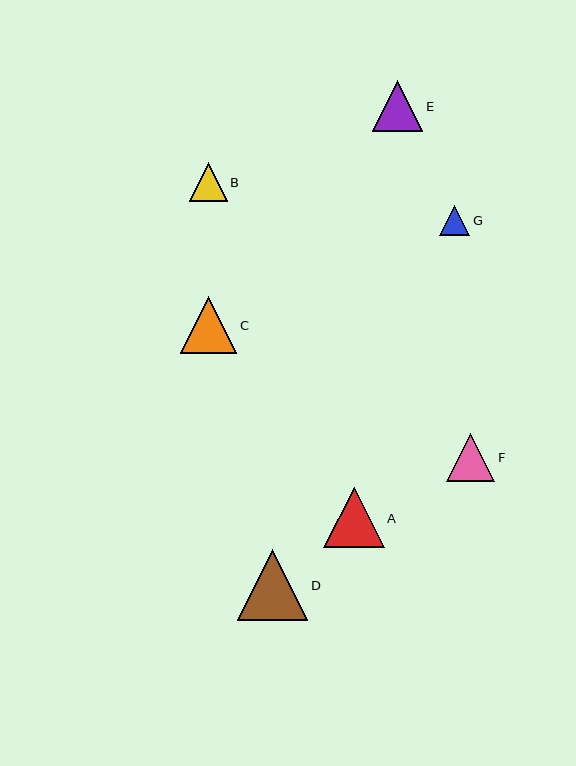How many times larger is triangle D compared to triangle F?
Triangle D is approximately 1.5 times the size of triangle F.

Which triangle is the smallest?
Triangle G is the smallest with a size of approximately 30 pixels.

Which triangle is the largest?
Triangle D is the largest with a size of approximately 71 pixels.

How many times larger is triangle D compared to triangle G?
Triangle D is approximately 2.3 times the size of triangle G.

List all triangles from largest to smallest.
From largest to smallest: D, A, C, E, F, B, G.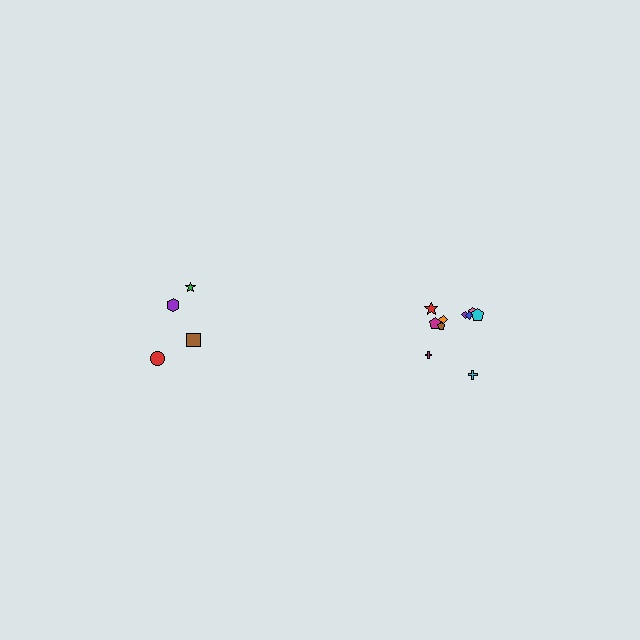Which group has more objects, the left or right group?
The right group.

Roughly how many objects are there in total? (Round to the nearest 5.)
Roughly 15 objects in total.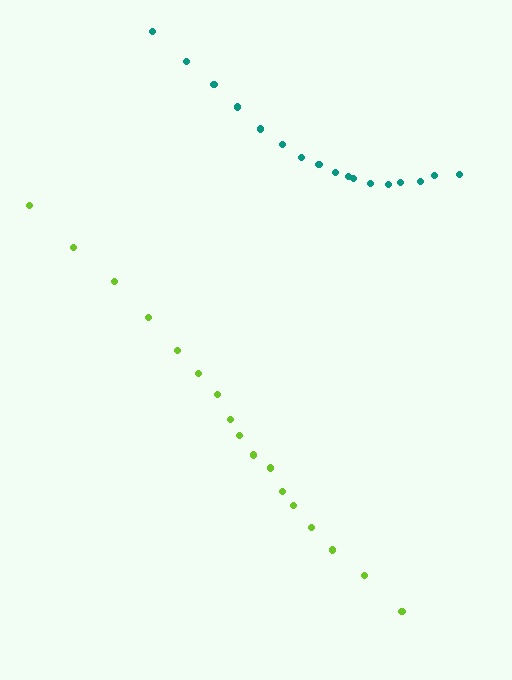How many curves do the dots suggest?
There are 2 distinct paths.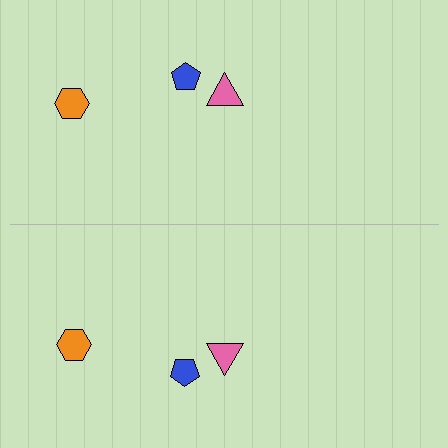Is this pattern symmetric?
Yes, this pattern has bilateral (reflection) symmetry.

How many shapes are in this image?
There are 6 shapes in this image.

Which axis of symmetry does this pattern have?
The pattern has a horizontal axis of symmetry running through the center of the image.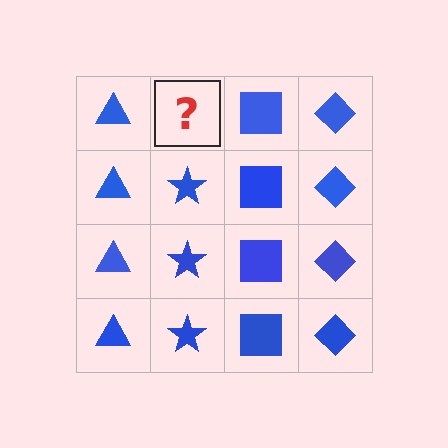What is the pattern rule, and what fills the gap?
The rule is that each column has a consistent shape. The gap should be filled with a blue star.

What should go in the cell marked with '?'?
The missing cell should contain a blue star.